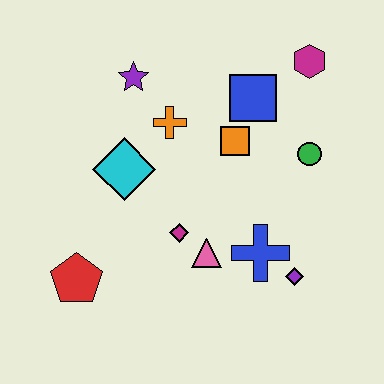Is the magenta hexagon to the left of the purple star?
No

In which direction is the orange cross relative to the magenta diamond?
The orange cross is above the magenta diamond.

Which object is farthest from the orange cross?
The purple diamond is farthest from the orange cross.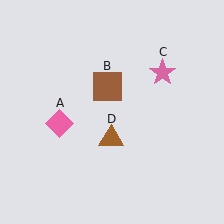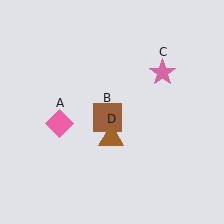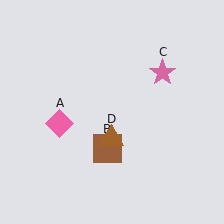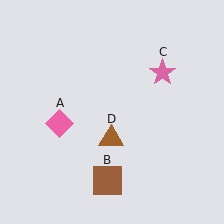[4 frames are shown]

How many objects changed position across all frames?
1 object changed position: brown square (object B).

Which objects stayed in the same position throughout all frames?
Pink diamond (object A) and pink star (object C) and brown triangle (object D) remained stationary.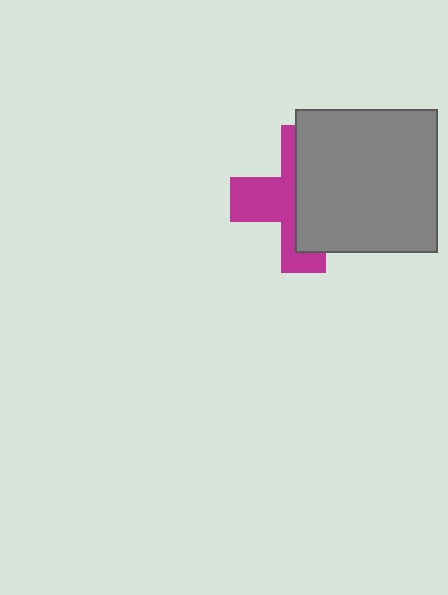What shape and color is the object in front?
The object in front is a gray square.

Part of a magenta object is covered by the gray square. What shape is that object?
It is a cross.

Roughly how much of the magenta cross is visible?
A small part of it is visible (roughly 45%).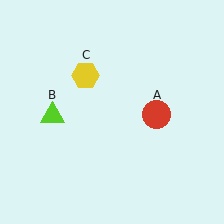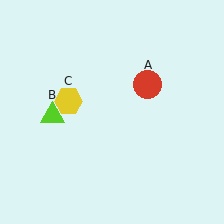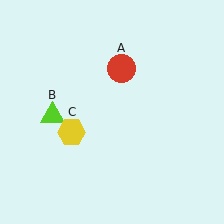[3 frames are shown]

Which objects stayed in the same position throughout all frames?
Lime triangle (object B) remained stationary.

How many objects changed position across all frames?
2 objects changed position: red circle (object A), yellow hexagon (object C).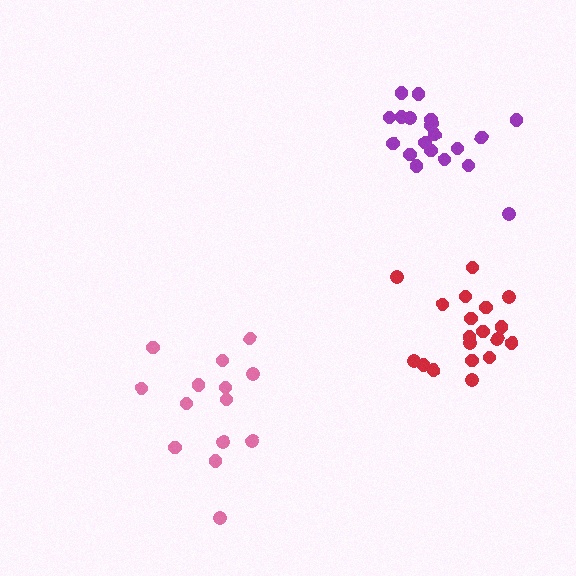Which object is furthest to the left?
The pink cluster is leftmost.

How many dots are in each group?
Group 1: 20 dots, Group 2: 20 dots, Group 3: 14 dots (54 total).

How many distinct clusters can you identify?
There are 3 distinct clusters.